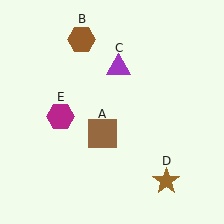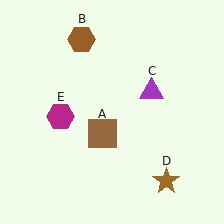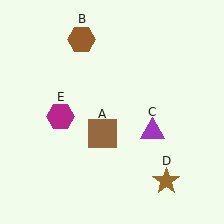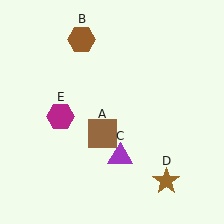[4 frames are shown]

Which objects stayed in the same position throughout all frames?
Brown square (object A) and brown hexagon (object B) and brown star (object D) and magenta hexagon (object E) remained stationary.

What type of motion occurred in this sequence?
The purple triangle (object C) rotated clockwise around the center of the scene.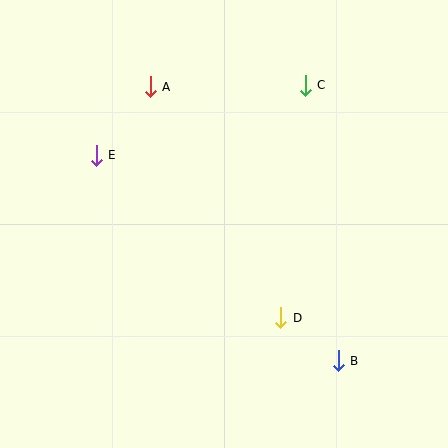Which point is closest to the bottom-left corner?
Point E is closest to the bottom-left corner.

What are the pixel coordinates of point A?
Point A is at (150, 87).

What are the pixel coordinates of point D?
Point D is at (281, 318).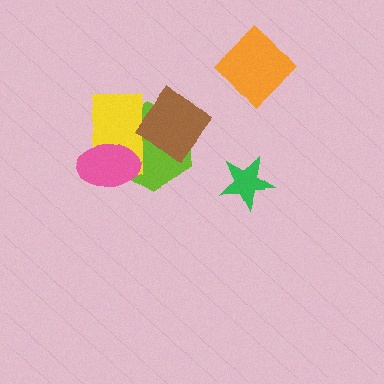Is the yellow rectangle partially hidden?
Yes, it is partially covered by another shape.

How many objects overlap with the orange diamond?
0 objects overlap with the orange diamond.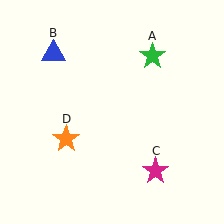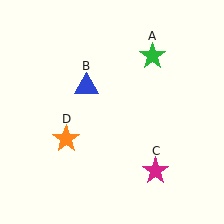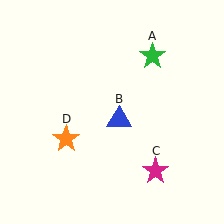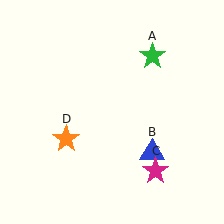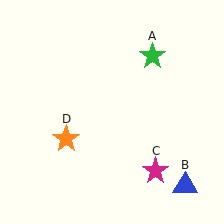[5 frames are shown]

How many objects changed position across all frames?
1 object changed position: blue triangle (object B).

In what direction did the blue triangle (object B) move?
The blue triangle (object B) moved down and to the right.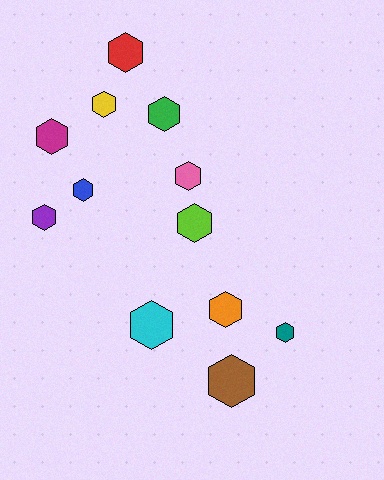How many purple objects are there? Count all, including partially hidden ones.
There is 1 purple object.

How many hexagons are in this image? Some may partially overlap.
There are 12 hexagons.